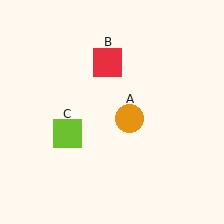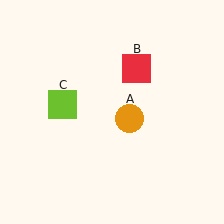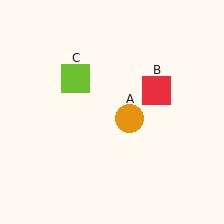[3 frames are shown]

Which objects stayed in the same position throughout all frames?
Orange circle (object A) remained stationary.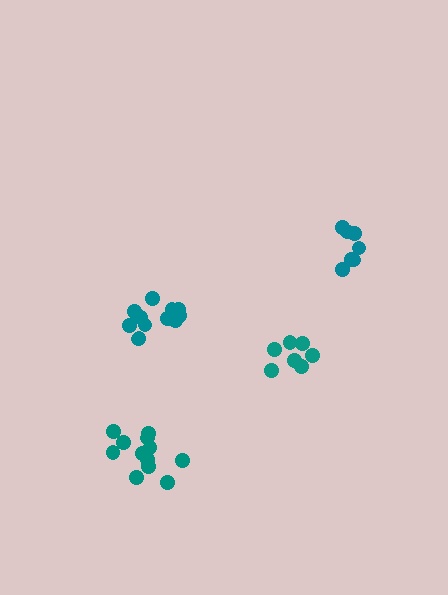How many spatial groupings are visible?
There are 4 spatial groupings.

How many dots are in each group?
Group 1: 7 dots, Group 2: 12 dots, Group 3: 13 dots, Group 4: 7 dots (39 total).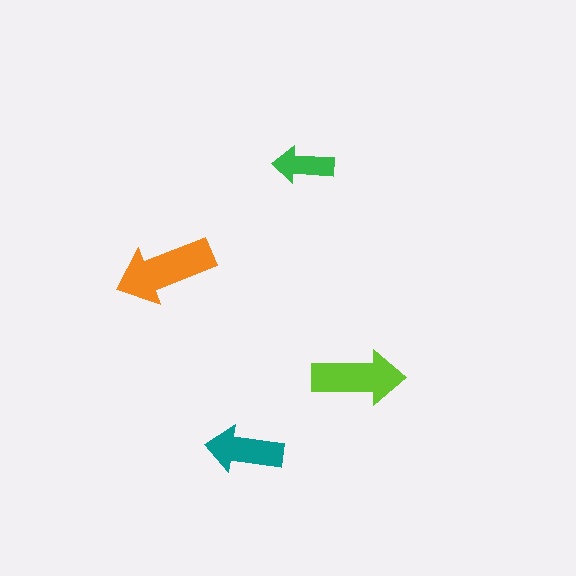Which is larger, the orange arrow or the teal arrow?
The orange one.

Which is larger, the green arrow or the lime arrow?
The lime one.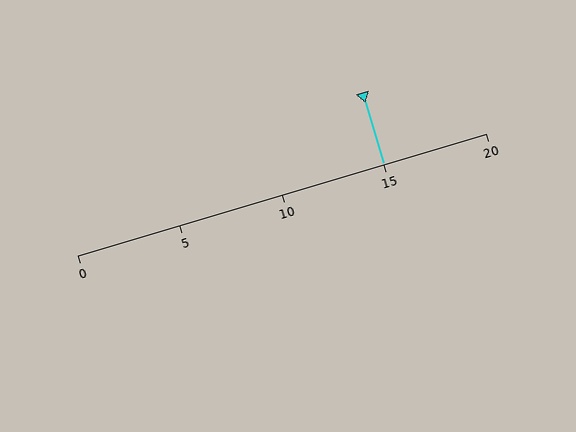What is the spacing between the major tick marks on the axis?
The major ticks are spaced 5 apart.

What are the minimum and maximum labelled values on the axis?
The axis runs from 0 to 20.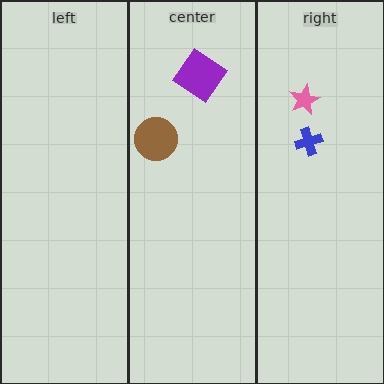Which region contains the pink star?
The right region.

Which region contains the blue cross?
The right region.